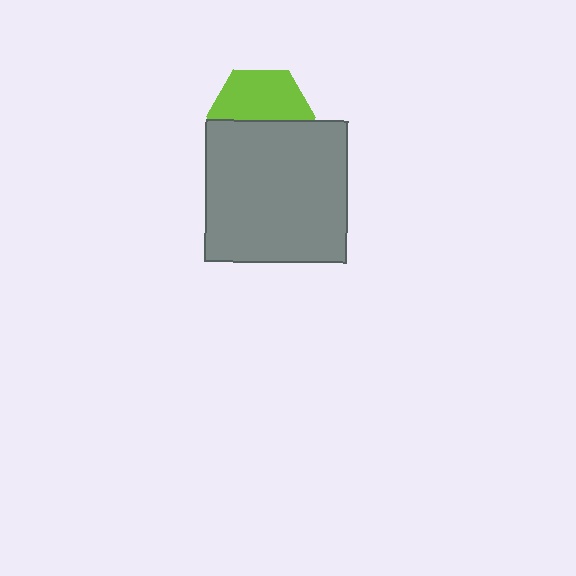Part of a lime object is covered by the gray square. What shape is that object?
It is a hexagon.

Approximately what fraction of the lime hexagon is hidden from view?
Roughly 47% of the lime hexagon is hidden behind the gray square.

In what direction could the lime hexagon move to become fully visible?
The lime hexagon could move up. That would shift it out from behind the gray square entirely.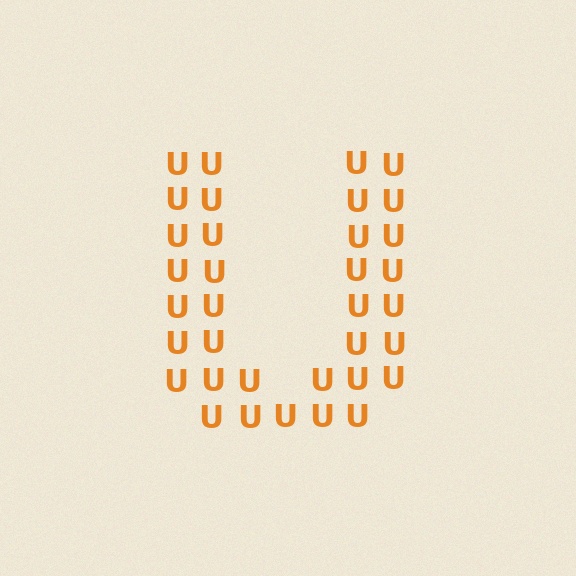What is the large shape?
The large shape is the letter U.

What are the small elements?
The small elements are letter U's.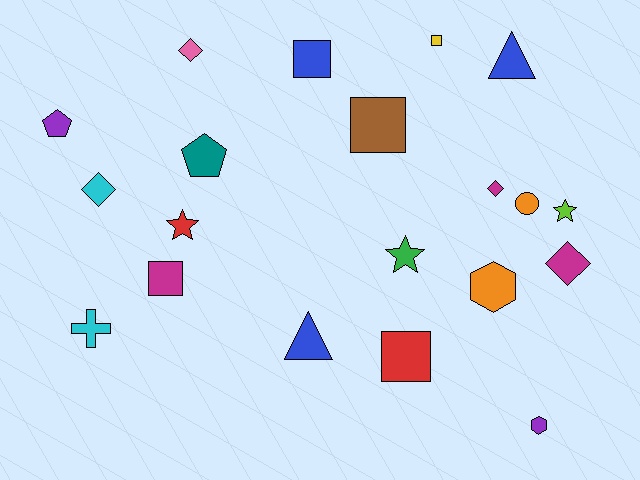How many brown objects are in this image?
There is 1 brown object.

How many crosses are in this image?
There is 1 cross.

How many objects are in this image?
There are 20 objects.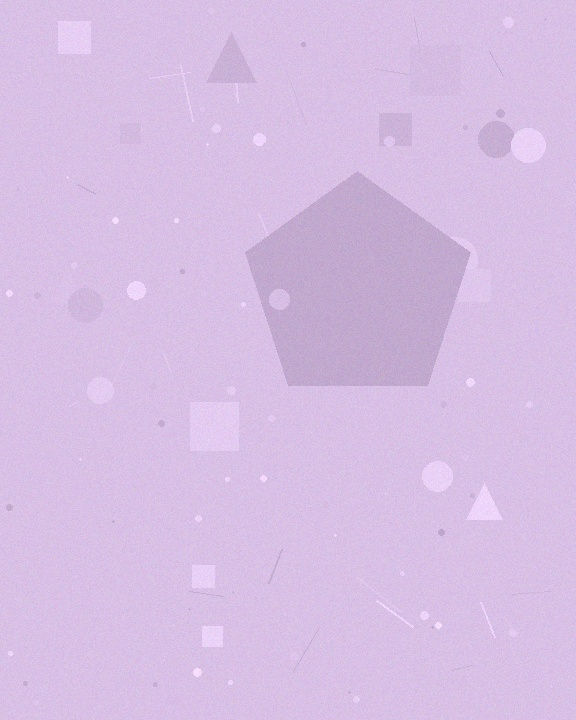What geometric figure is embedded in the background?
A pentagon is embedded in the background.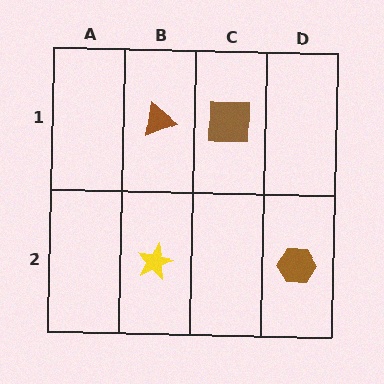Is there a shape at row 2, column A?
No, that cell is empty.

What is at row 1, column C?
A brown square.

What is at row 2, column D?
A brown hexagon.